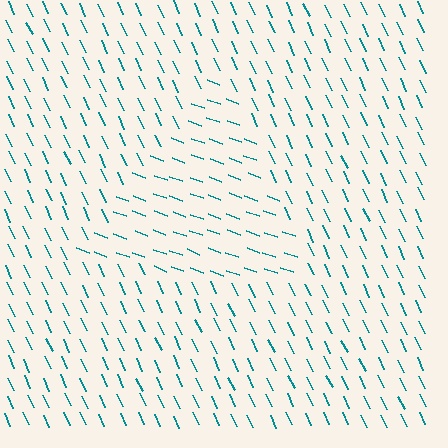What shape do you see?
I see a triangle.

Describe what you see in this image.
The image is filled with small teal line segments. A triangle region in the image has lines oriented differently from the surrounding lines, creating a visible texture boundary.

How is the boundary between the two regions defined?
The boundary is defined purely by a change in line orientation (approximately 45 degrees difference). All lines are the same color and thickness.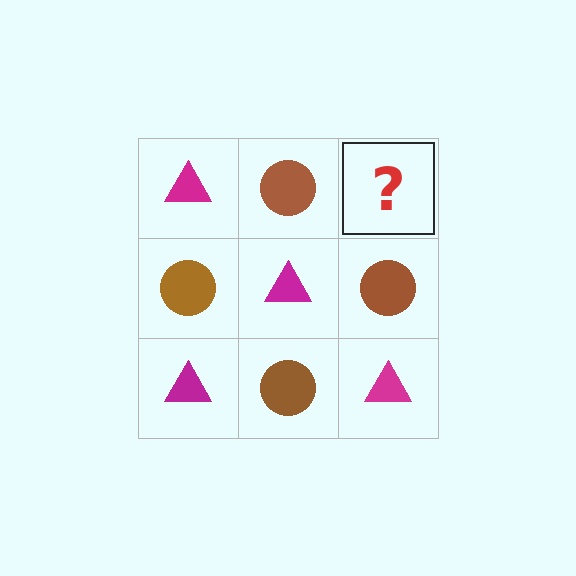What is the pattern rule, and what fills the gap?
The rule is that it alternates magenta triangle and brown circle in a checkerboard pattern. The gap should be filled with a magenta triangle.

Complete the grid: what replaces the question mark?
The question mark should be replaced with a magenta triangle.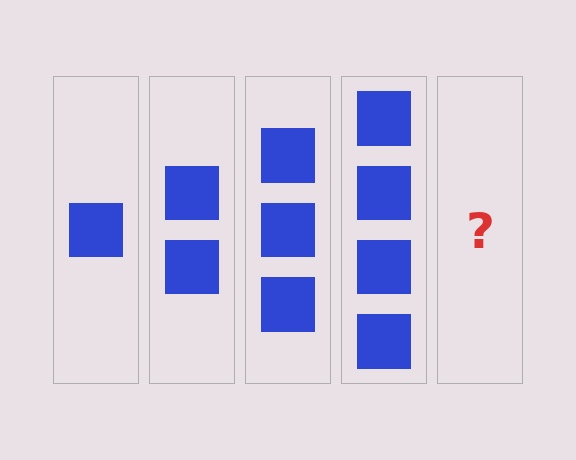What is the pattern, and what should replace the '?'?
The pattern is that each step adds one more square. The '?' should be 5 squares.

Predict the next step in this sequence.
The next step is 5 squares.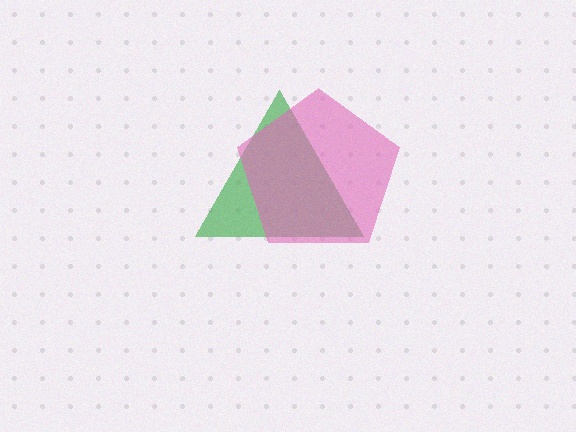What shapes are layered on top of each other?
The layered shapes are: a green triangle, a pink pentagon.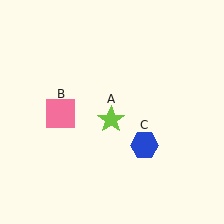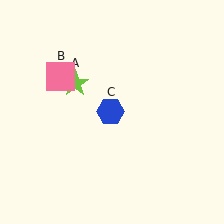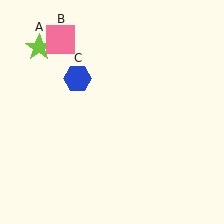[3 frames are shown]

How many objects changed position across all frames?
3 objects changed position: lime star (object A), pink square (object B), blue hexagon (object C).